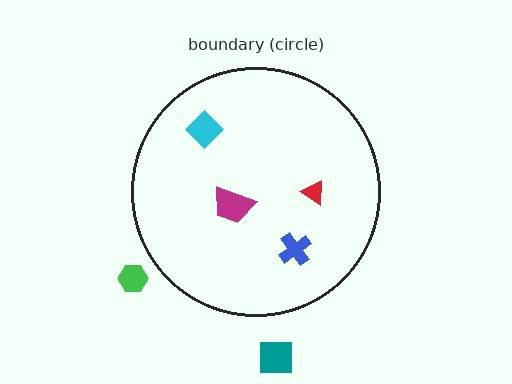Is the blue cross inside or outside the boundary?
Inside.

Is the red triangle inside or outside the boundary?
Inside.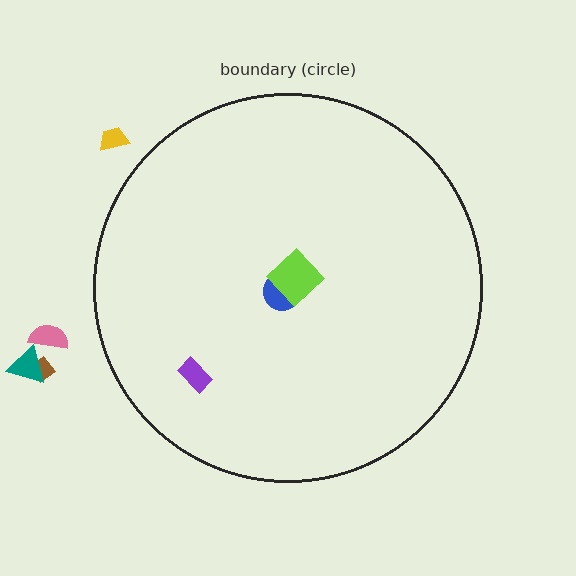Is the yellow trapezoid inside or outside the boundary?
Outside.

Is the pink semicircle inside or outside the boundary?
Outside.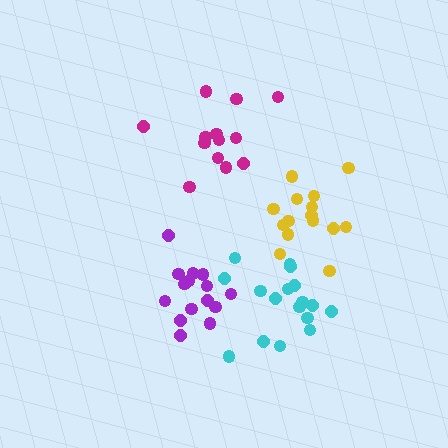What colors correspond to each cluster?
The clusters are colored: purple, cyan, yellow, magenta.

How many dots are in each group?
Group 1: 15 dots, Group 2: 17 dots, Group 3: 15 dots, Group 4: 13 dots (60 total).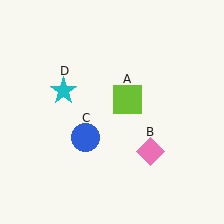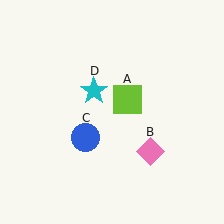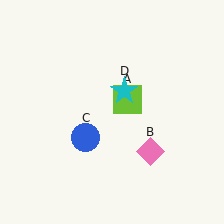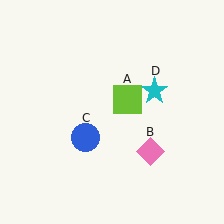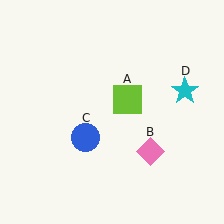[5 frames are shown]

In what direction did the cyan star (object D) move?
The cyan star (object D) moved right.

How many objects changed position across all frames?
1 object changed position: cyan star (object D).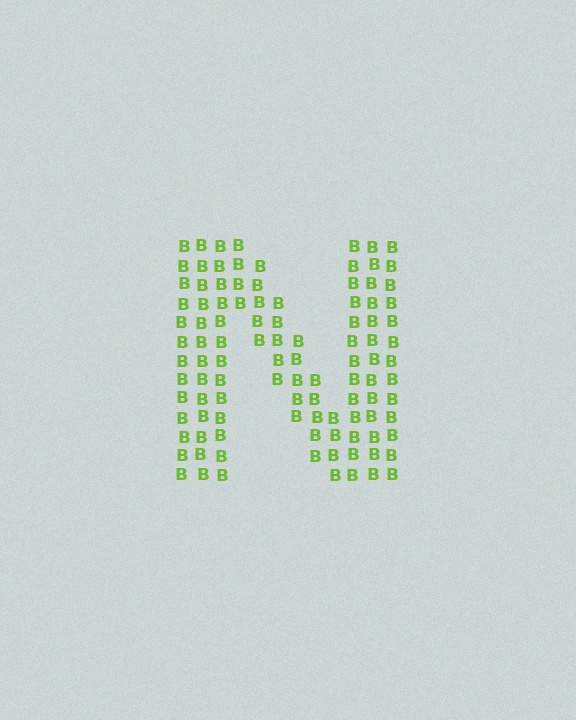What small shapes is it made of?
It is made of small letter B's.